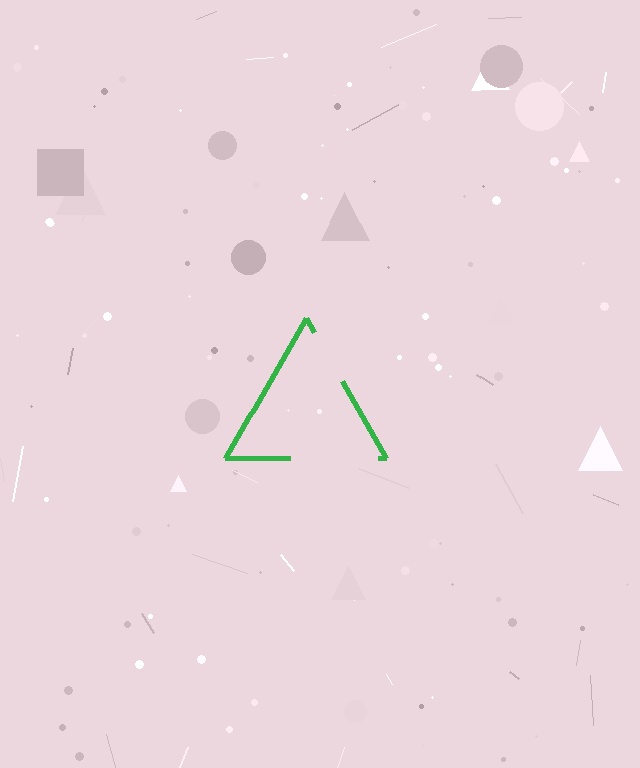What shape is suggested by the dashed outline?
The dashed outline suggests a triangle.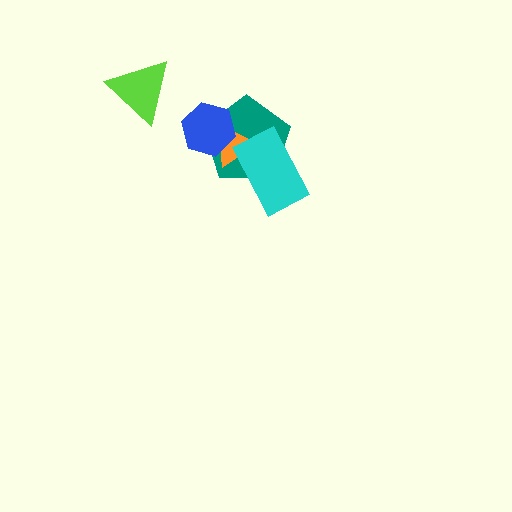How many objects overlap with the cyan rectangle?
2 objects overlap with the cyan rectangle.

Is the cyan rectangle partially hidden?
No, no other shape covers it.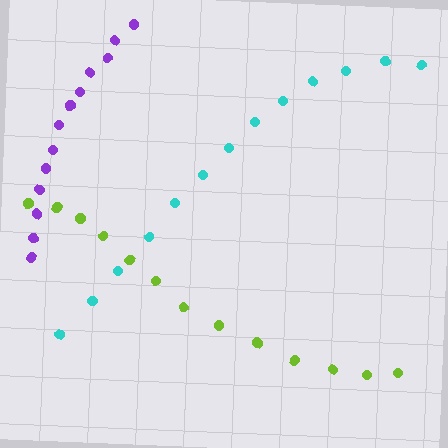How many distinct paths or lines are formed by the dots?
There are 3 distinct paths.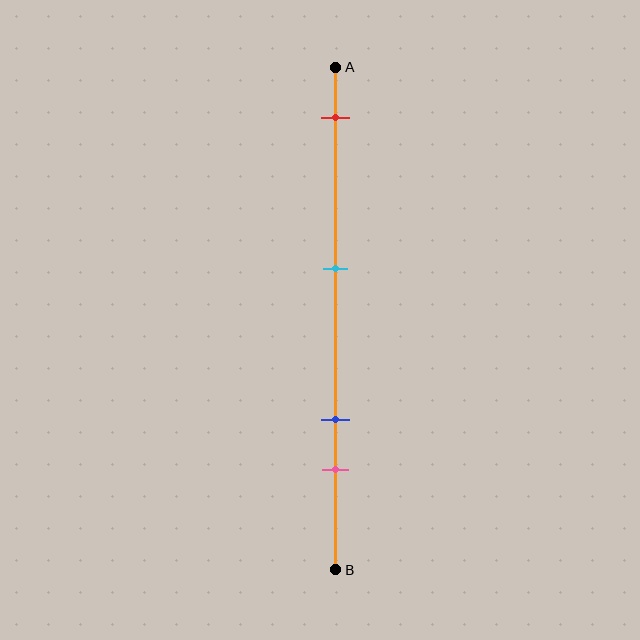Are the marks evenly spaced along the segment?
No, the marks are not evenly spaced.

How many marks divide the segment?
There are 4 marks dividing the segment.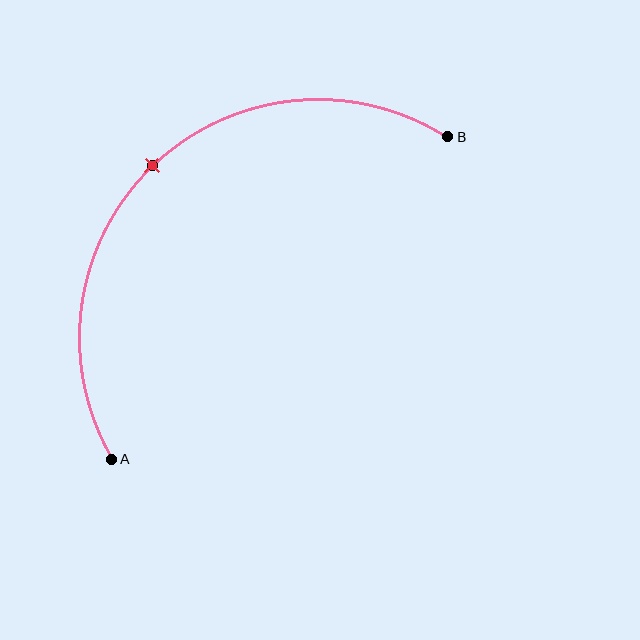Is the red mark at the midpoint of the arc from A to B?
Yes. The red mark lies on the arc at equal arc-length from both A and B — it is the arc midpoint.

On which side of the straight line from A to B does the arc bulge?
The arc bulges above and to the left of the straight line connecting A and B.